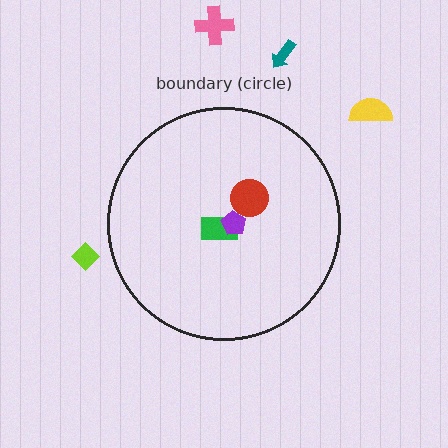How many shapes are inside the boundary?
3 inside, 4 outside.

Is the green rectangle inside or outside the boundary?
Inside.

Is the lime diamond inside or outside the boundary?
Outside.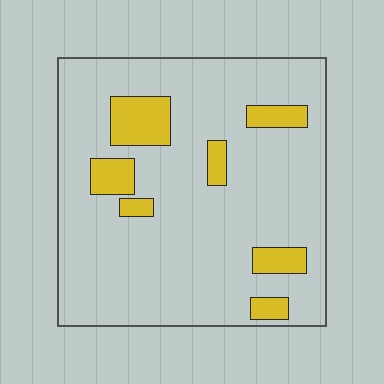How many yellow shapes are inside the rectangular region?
7.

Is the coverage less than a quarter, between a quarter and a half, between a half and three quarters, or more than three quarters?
Less than a quarter.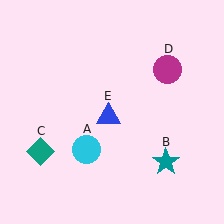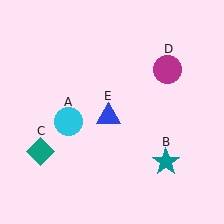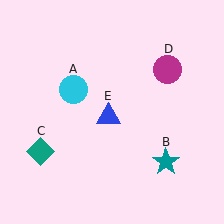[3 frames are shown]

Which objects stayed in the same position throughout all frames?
Teal star (object B) and teal diamond (object C) and magenta circle (object D) and blue triangle (object E) remained stationary.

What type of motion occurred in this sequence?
The cyan circle (object A) rotated clockwise around the center of the scene.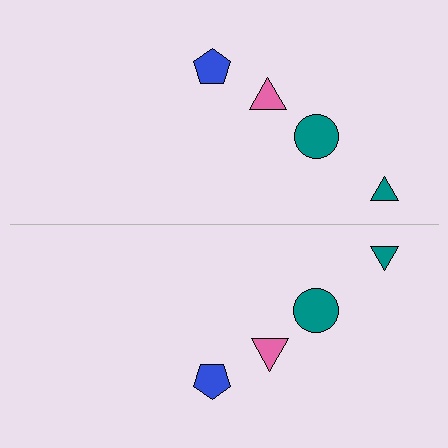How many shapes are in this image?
There are 8 shapes in this image.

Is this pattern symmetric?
Yes, this pattern has bilateral (reflection) symmetry.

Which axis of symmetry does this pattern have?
The pattern has a horizontal axis of symmetry running through the center of the image.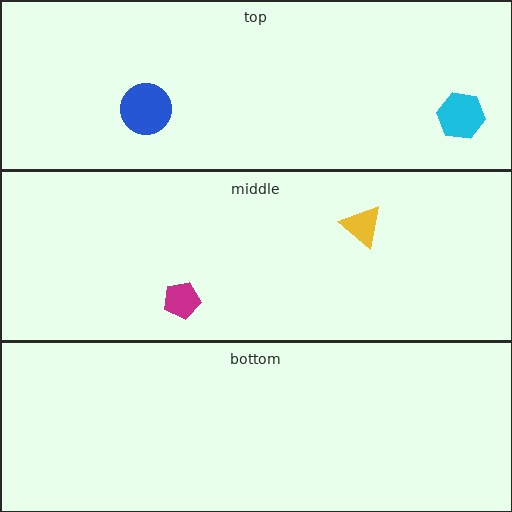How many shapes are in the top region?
2.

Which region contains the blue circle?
The top region.